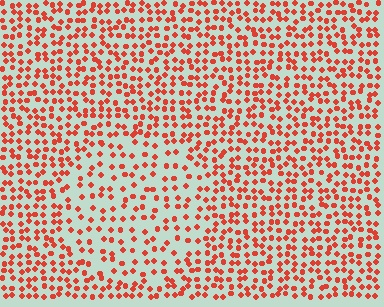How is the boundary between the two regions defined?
The boundary is defined by a change in element density (approximately 1.7x ratio). All elements are the same color, size, and shape.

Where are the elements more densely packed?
The elements are more densely packed outside the circle boundary.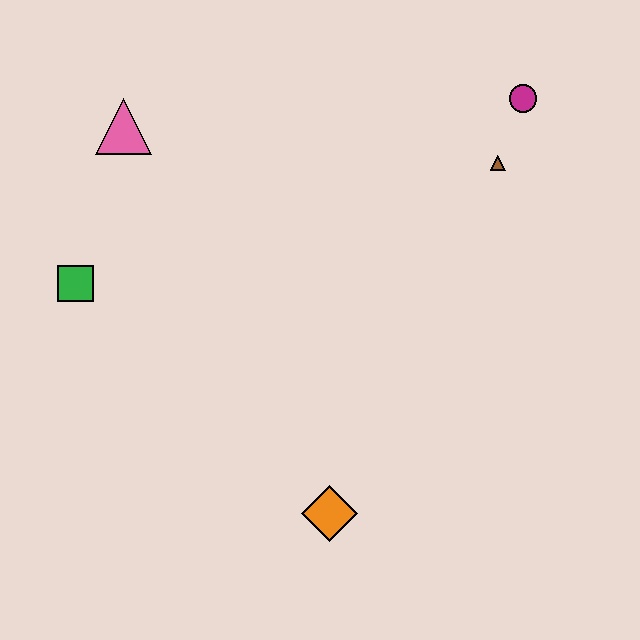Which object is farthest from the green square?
The magenta circle is farthest from the green square.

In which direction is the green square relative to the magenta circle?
The green square is to the left of the magenta circle.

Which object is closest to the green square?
The pink triangle is closest to the green square.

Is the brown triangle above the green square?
Yes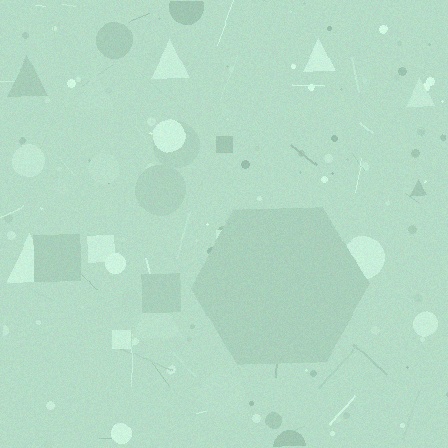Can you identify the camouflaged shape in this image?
The camouflaged shape is a hexagon.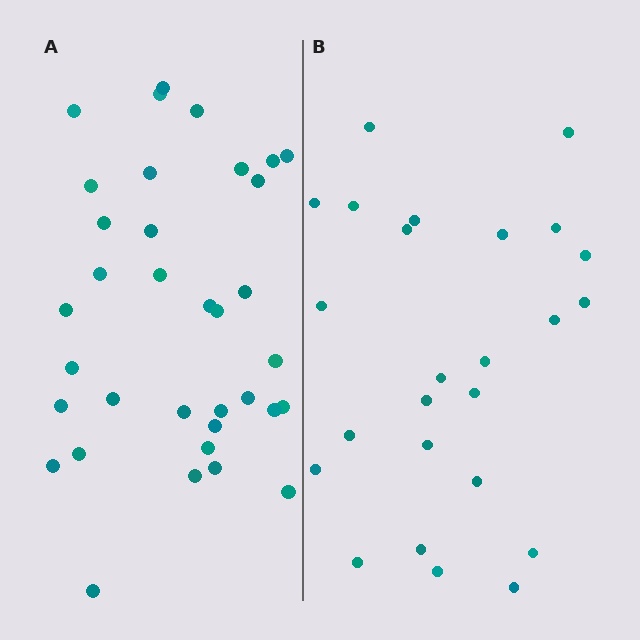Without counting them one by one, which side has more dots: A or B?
Region A (the left region) has more dots.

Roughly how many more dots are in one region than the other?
Region A has roughly 10 or so more dots than region B.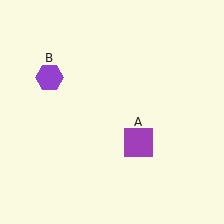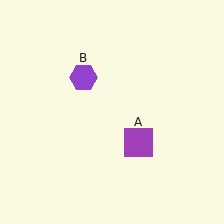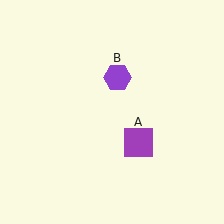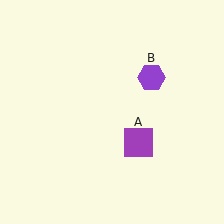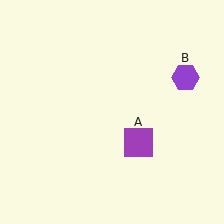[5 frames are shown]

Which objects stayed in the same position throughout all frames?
Purple square (object A) remained stationary.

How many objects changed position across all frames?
1 object changed position: purple hexagon (object B).